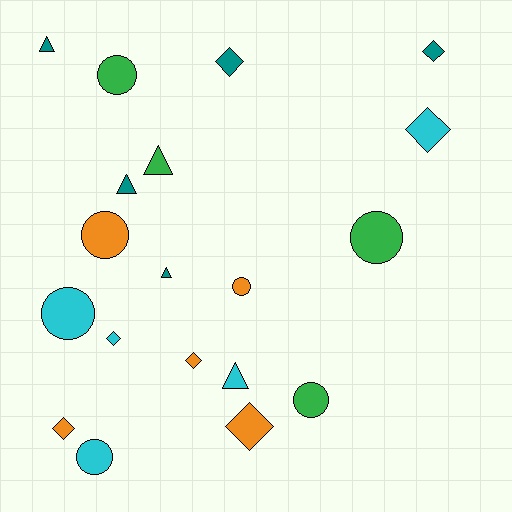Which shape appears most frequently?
Diamond, with 7 objects.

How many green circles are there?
There are 3 green circles.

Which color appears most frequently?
Cyan, with 5 objects.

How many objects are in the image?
There are 19 objects.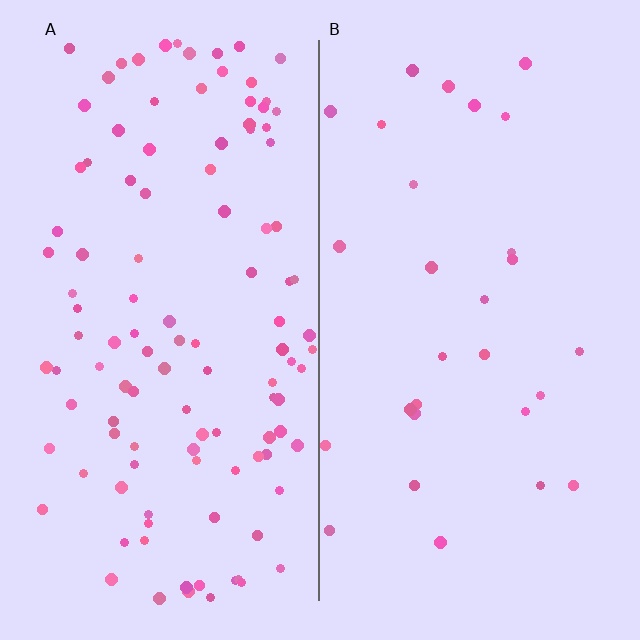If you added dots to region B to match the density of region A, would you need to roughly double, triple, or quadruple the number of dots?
Approximately quadruple.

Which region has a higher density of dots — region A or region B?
A (the left).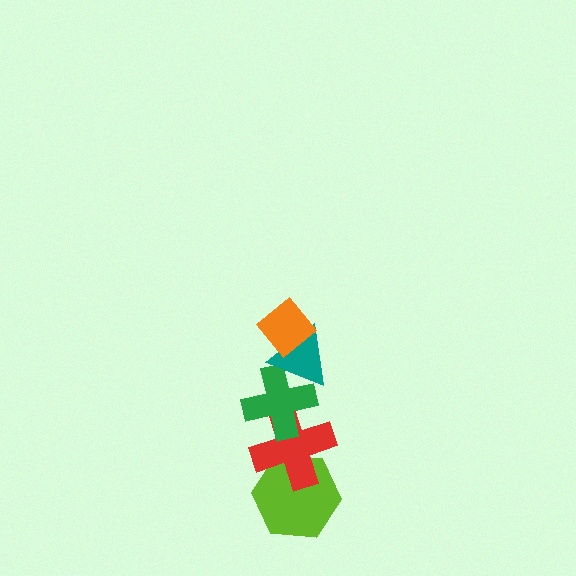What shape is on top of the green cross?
The teal triangle is on top of the green cross.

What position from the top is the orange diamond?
The orange diamond is 1st from the top.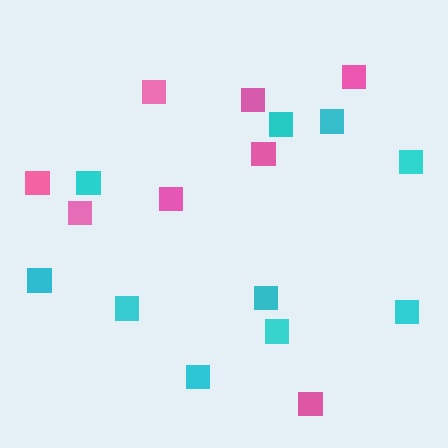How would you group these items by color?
There are 2 groups: one group of pink squares (8) and one group of cyan squares (10).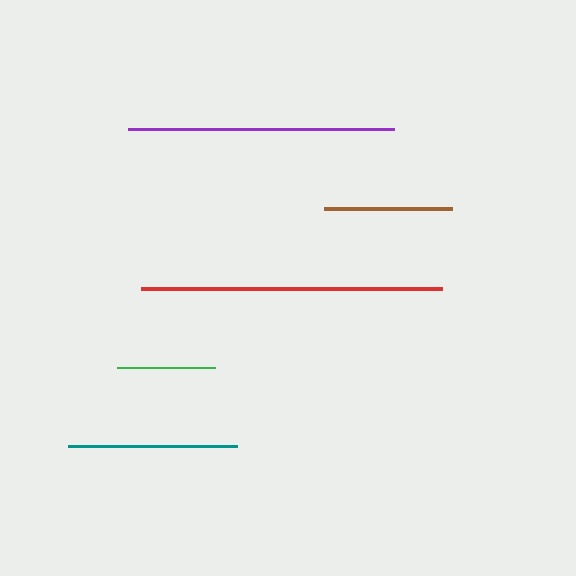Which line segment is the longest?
The red line is the longest at approximately 301 pixels.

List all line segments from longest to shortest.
From longest to shortest: red, purple, teal, brown, green.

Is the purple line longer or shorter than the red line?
The red line is longer than the purple line.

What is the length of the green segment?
The green segment is approximately 98 pixels long.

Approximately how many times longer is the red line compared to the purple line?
The red line is approximately 1.1 times the length of the purple line.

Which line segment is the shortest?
The green line is the shortest at approximately 98 pixels.